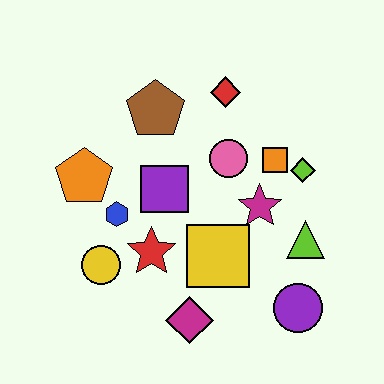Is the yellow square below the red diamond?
Yes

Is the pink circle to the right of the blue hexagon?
Yes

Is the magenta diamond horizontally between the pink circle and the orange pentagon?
Yes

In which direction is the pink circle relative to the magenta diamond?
The pink circle is above the magenta diamond.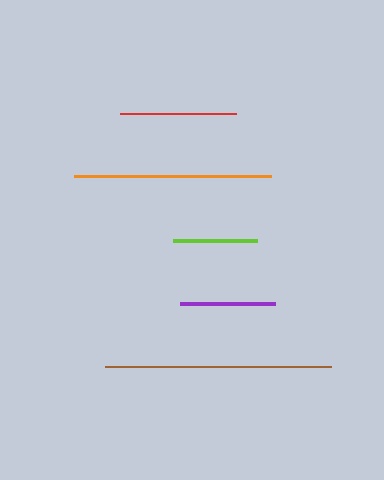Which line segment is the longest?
The brown line is the longest at approximately 227 pixels.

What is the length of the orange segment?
The orange segment is approximately 197 pixels long.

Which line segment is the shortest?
The lime line is the shortest at approximately 84 pixels.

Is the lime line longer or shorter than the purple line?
The purple line is longer than the lime line.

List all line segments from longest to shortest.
From longest to shortest: brown, orange, red, purple, lime.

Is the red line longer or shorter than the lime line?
The red line is longer than the lime line.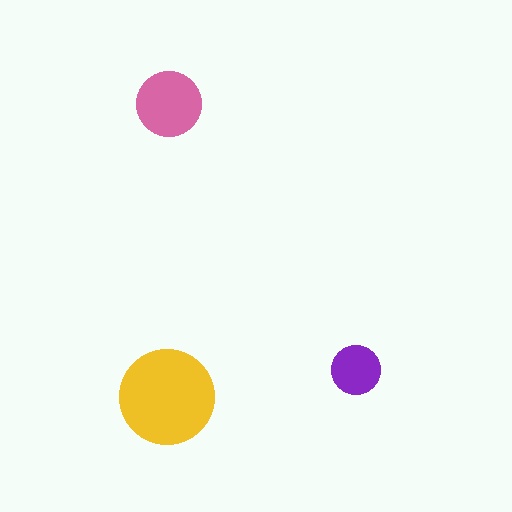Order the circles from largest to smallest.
the yellow one, the pink one, the purple one.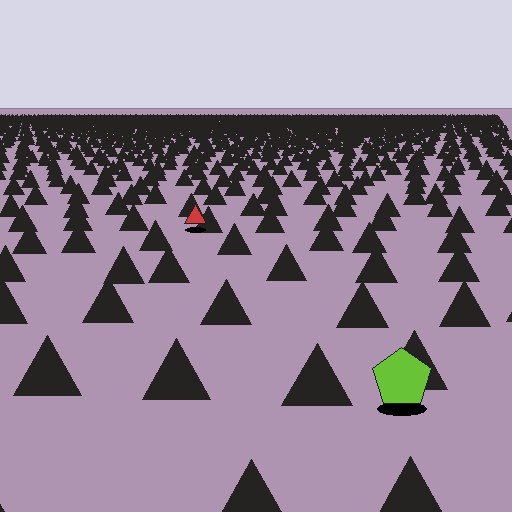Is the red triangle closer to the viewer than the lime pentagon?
No. The lime pentagon is closer — you can tell from the texture gradient: the ground texture is coarser near it.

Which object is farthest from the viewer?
The red triangle is farthest from the viewer. It appears smaller and the ground texture around it is denser.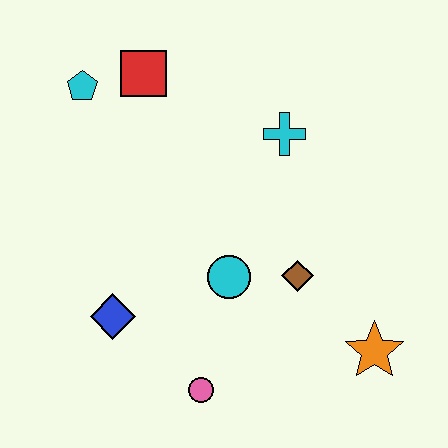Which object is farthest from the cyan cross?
The pink circle is farthest from the cyan cross.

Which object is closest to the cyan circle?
The brown diamond is closest to the cyan circle.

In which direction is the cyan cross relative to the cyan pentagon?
The cyan cross is to the right of the cyan pentagon.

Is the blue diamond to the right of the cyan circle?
No